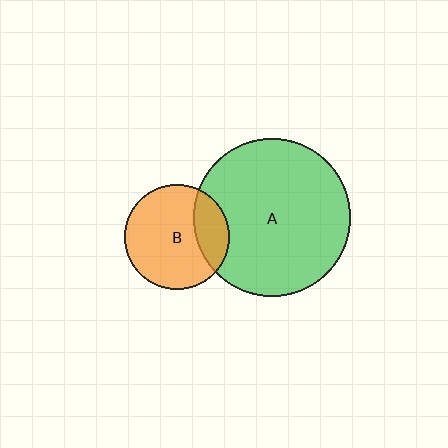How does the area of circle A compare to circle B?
Approximately 2.3 times.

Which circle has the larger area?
Circle A (green).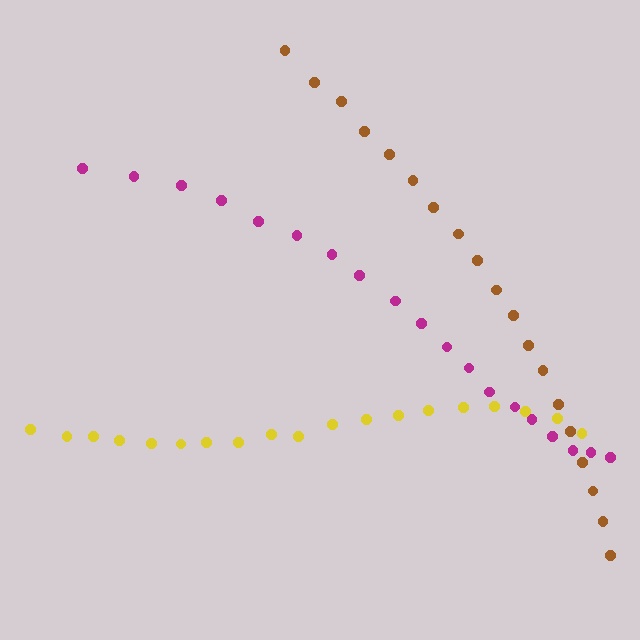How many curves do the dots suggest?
There are 3 distinct paths.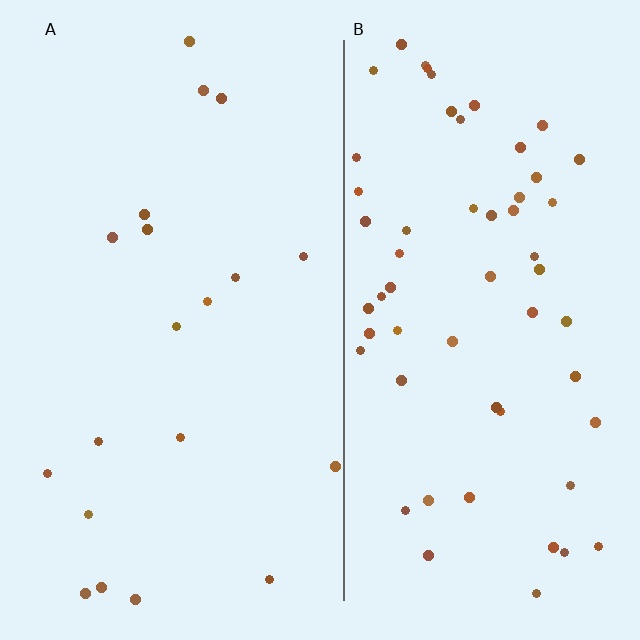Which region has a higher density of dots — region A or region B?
B (the right).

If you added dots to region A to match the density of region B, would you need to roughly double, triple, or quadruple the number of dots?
Approximately triple.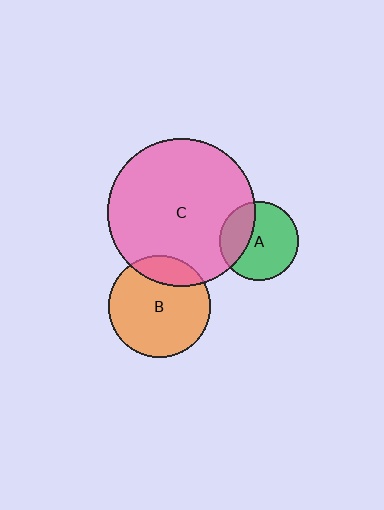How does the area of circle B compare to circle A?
Approximately 1.7 times.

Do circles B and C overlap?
Yes.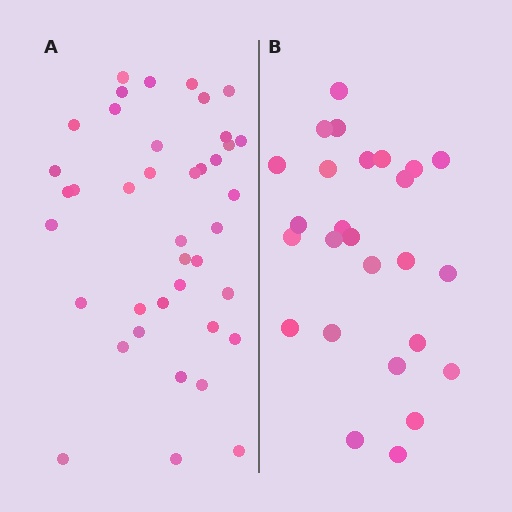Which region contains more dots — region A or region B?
Region A (the left region) has more dots.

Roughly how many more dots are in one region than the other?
Region A has approximately 15 more dots than region B.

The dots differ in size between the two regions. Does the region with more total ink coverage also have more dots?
No. Region B has more total ink coverage because its dots are larger, but region A actually contains more individual dots. Total area can be misleading — the number of items is what matters here.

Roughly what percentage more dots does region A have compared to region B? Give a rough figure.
About 55% more.